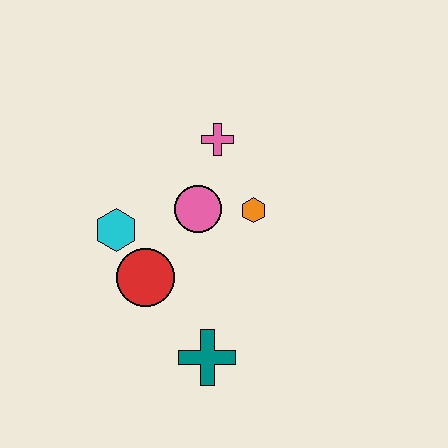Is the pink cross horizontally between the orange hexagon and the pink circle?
Yes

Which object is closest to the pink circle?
The orange hexagon is closest to the pink circle.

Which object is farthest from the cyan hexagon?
The teal cross is farthest from the cyan hexagon.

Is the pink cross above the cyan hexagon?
Yes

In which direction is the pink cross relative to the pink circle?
The pink cross is above the pink circle.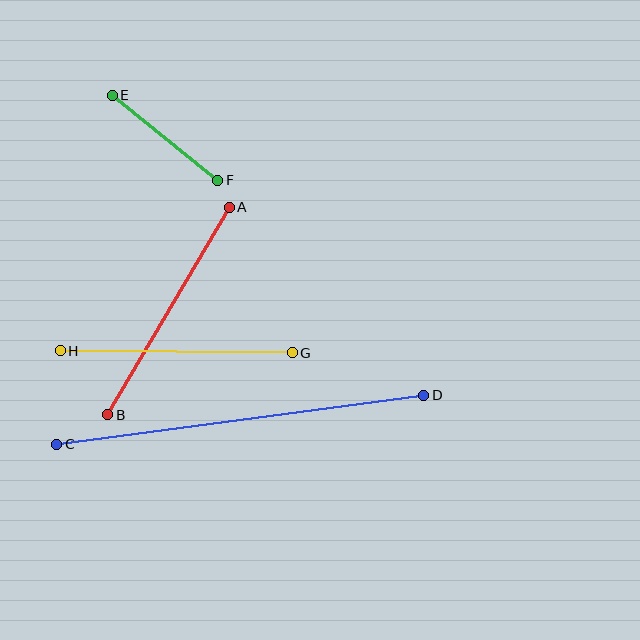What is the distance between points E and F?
The distance is approximately 136 pixels.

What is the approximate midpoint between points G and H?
The midpoint is at approximately (176, 352) pixels.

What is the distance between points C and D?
The distance is approximately 370 pixels.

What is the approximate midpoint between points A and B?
The midpoint is at approximately (169, 311) pixels.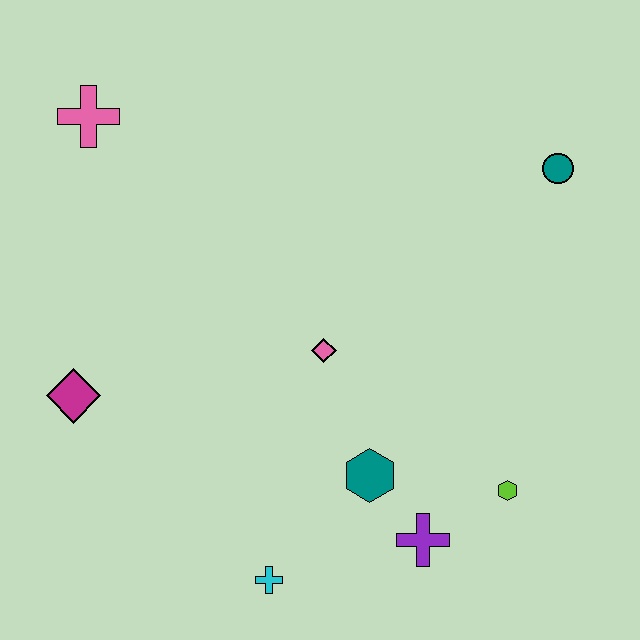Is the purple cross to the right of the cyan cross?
Yes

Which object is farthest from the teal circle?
The magenta diamond is farthest from the teal circle.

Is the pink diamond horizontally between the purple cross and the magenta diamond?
Yes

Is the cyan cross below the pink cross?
Yes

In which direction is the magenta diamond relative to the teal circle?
The magenta diamond is to the left of the teal circle.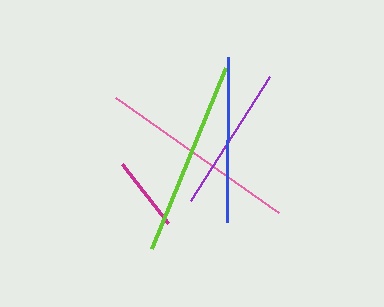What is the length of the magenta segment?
The magenta segment is approximately 75 pixels long.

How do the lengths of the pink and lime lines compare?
The pink and lime lines are approximately the same length.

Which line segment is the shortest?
The magenta line is the shortest at approximately 75 pixels.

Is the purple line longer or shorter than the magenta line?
The purple line is longer than the magenta line.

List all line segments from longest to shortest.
From longest to shortest: pink, lime, blue, purple, magenta.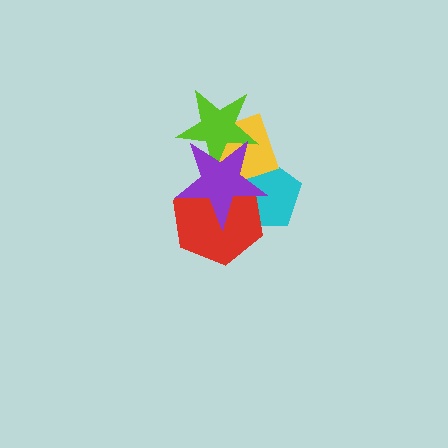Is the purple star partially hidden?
No, no other shape covers it.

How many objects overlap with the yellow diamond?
4 objects overlap with the yellow diamond.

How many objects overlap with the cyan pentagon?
3 objects overlap with the cyan pentagon.